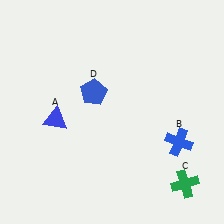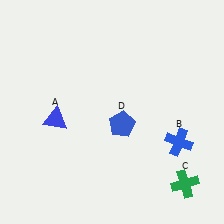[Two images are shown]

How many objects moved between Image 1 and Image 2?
1 object moved between the two images.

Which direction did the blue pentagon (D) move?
The blue pentagon (D) moved down.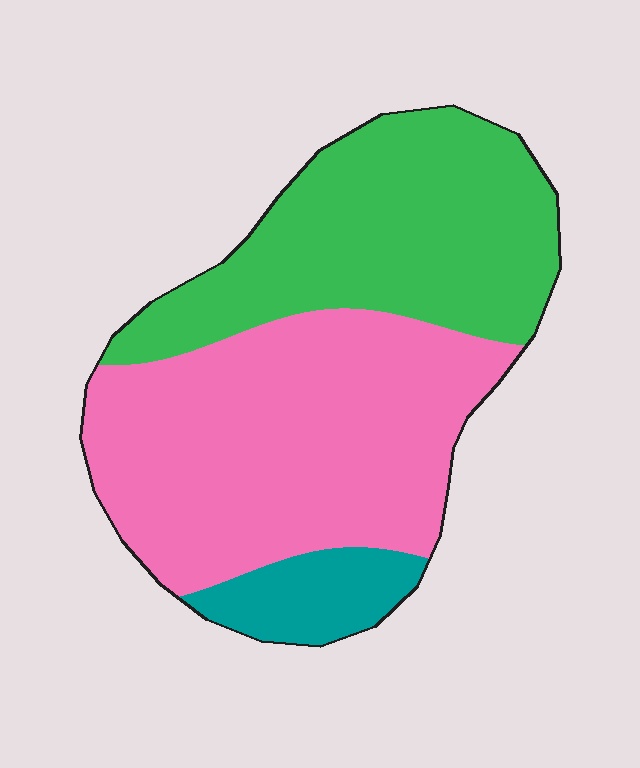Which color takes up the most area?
Pink, at roughly 50%.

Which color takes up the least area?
Teal, at roughly 10%.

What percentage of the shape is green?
Green covers about 40% of the shape.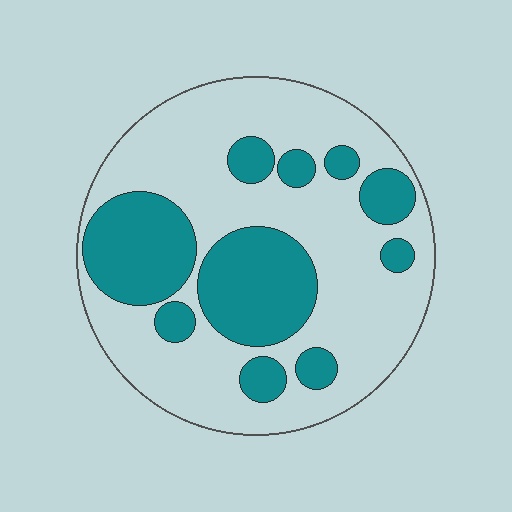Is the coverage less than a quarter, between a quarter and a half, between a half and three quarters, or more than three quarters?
Between a quarter and a half.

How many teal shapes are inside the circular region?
10.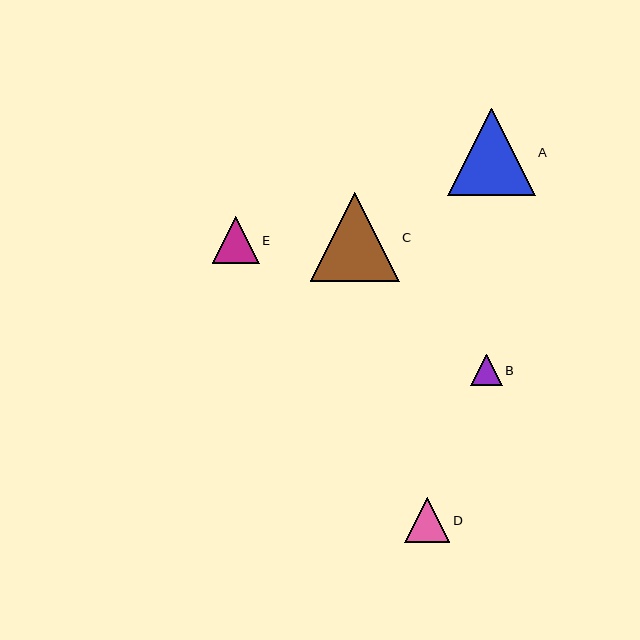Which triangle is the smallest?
Triangle B is the smallest with a size of approximately 32 pixels.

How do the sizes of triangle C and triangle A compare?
Triangle C and triangle A are approximately the same size.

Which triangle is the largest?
Triangle C is the largest with a size of approximately 89 pixels.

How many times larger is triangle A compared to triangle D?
Triangle A is approximately 2.0 times the size of triangle D.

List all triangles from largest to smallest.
From largest to smallest: C, A, E, D, B.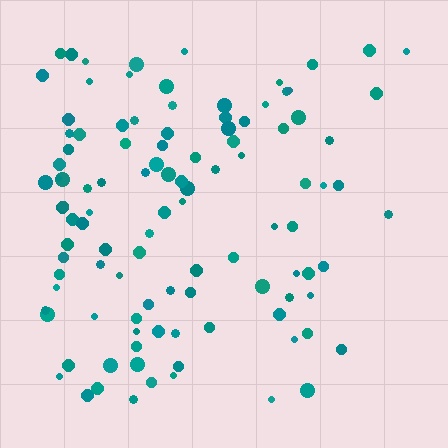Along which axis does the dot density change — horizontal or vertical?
Horizontal.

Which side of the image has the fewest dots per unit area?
The right.